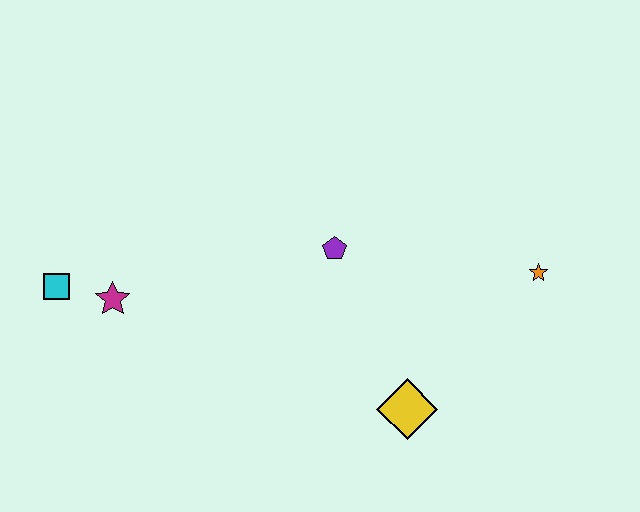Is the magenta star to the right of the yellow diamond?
No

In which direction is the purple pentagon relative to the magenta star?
The purple pentagon is to the right of the magenta star.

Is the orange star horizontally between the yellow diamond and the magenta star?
No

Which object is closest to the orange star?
The yellow diamond is closest to the orange star.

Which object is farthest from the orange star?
The cyan square is farthest from the orange star.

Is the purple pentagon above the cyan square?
Yes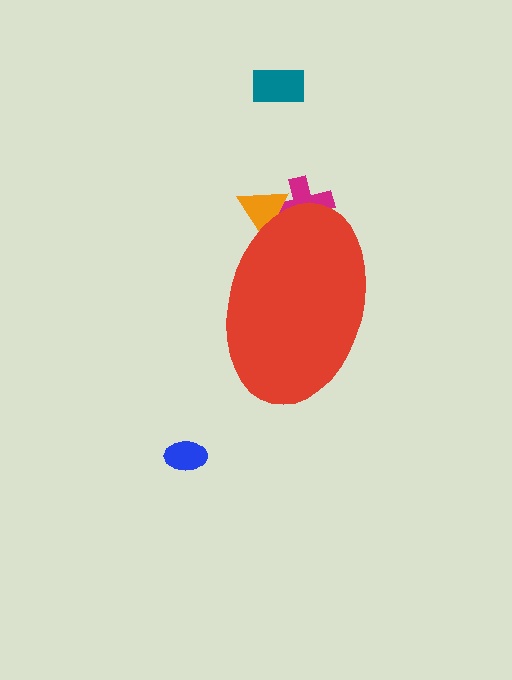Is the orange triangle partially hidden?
Yes, the orange triangle is partially hidden behind the red ellipse.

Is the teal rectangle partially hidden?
No, the teal rectangle is fully visible.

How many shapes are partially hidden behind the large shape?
2 shapes are partially hidden.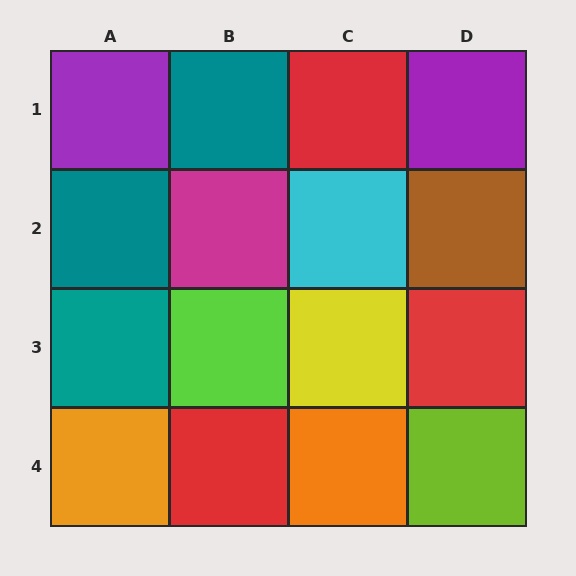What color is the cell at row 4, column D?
Lime.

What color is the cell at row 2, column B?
Magenta.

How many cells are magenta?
1 cell is magenta.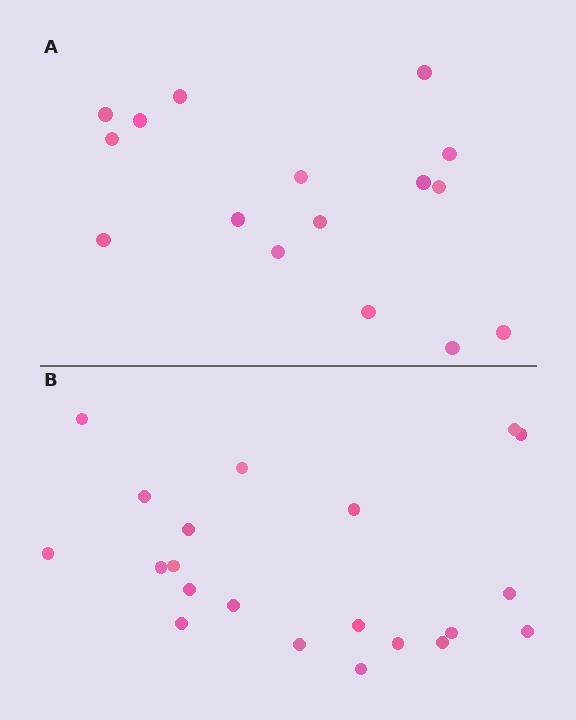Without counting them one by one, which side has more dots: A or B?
Region B (the bottom region) has more dots.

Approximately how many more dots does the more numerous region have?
Region B has about 5 more dots than region A.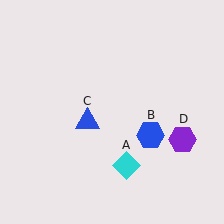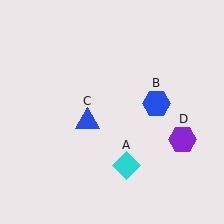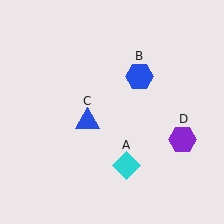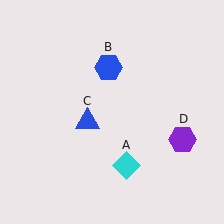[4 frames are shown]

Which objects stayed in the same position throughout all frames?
Cyan diamond (object A) and blue triangle (object C) and purple hexagon (object D) remained stationary.